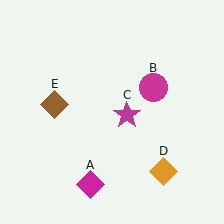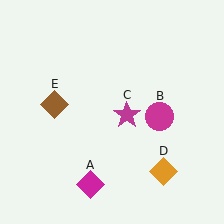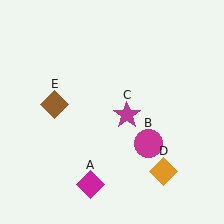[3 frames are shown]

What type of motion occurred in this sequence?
The magenta circle (object B) rotated clockwise around the center of the scene.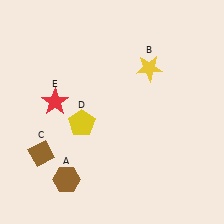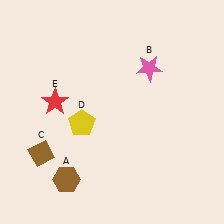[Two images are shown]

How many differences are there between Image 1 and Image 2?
There is 1 difference between the two images.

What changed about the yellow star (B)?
In Image 1, B is yellow. In Image 2, it changed to pink.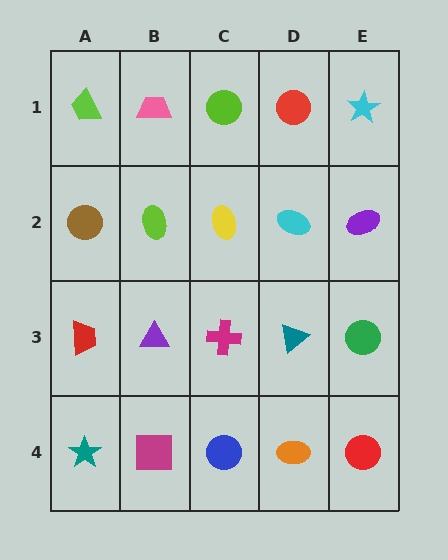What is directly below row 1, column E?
A purple ellipse.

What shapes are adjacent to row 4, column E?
A green circle (row 3, column E), an orange ellipse (row 4, column D).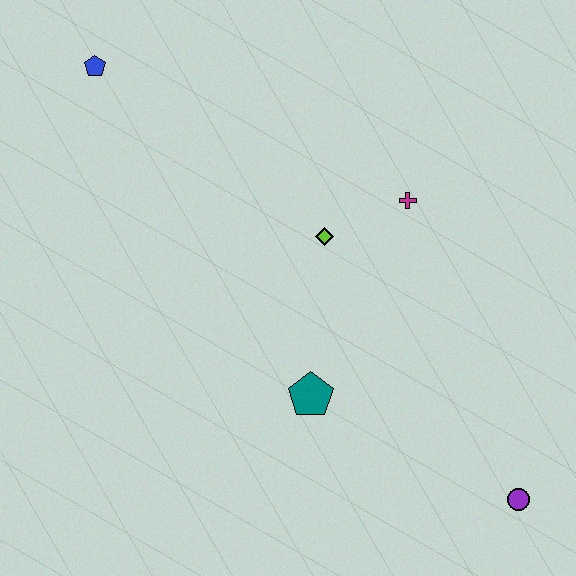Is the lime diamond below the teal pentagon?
No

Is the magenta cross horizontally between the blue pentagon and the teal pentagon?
No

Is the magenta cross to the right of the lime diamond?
Yes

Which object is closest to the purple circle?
The teal pentagon is closest to the purple circle.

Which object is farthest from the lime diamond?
The purple circle is farthest from the lime diamond.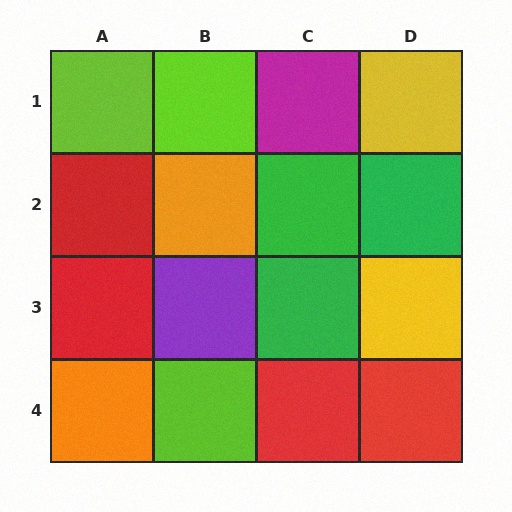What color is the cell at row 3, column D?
Yellow.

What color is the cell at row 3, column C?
Green.